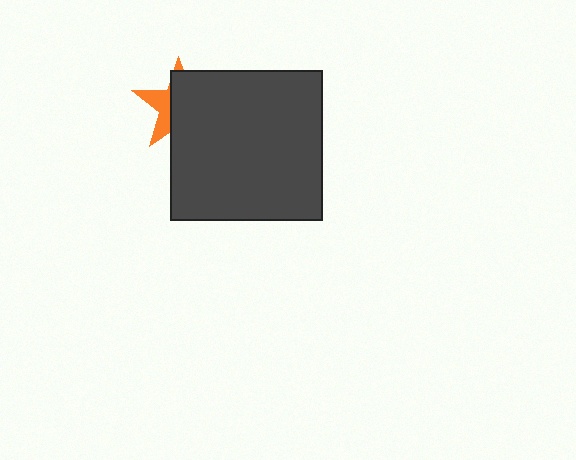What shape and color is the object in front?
The object in front is a dark gray rectangle.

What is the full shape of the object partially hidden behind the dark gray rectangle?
The partially hidden object is an orange star.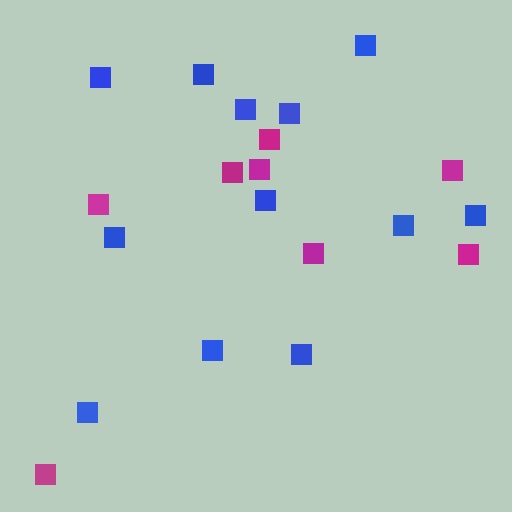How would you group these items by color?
There are 2 groups: one group of magenta squares (8) and one group of blue squares (12).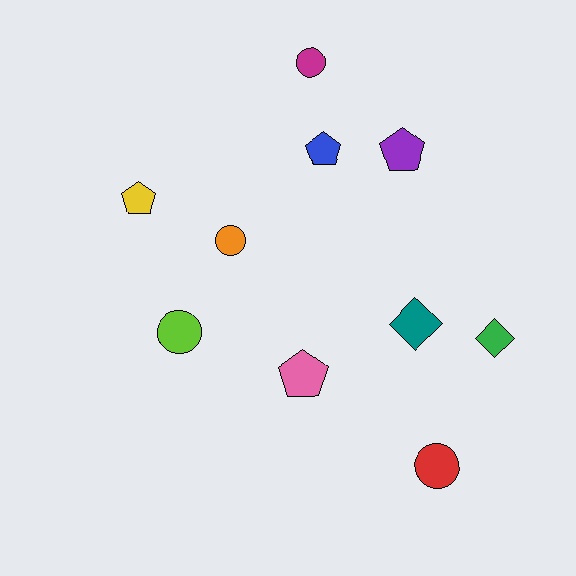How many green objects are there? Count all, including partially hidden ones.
There is 1 green object.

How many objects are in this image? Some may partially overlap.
There are 10 objects.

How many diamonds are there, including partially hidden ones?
There are 2 diamonds.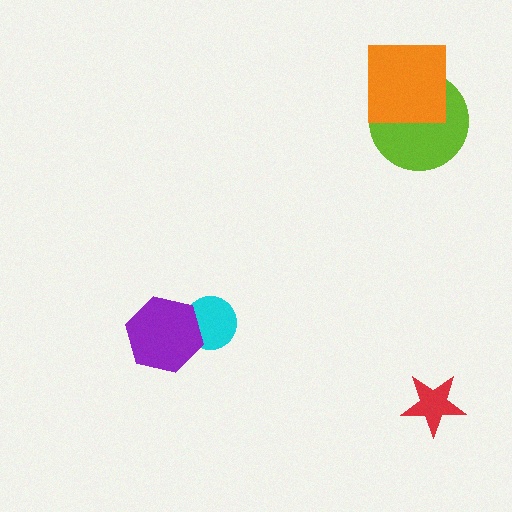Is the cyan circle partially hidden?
Yes, it is partially covered by another shape.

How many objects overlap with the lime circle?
1 object overlaps with the lime circle.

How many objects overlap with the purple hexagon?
1 object overlaps with the purple hexagon.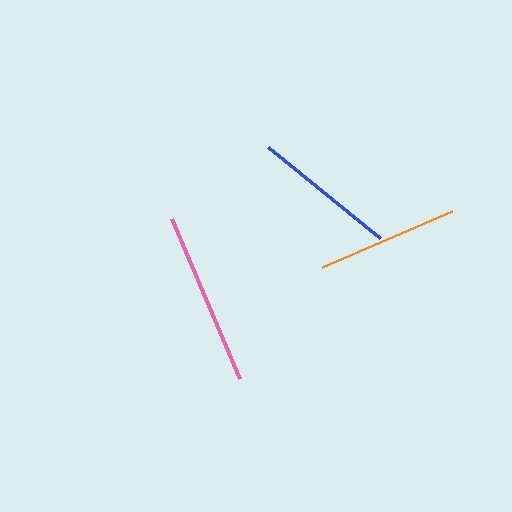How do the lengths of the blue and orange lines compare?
The blue and orange lines are approximately the same length.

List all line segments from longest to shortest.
From longest to shortest: pink, blue, orange.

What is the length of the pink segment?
The pink segment is approximately 174 pixels long.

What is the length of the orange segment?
The orange segment is approximately 142 pixels long.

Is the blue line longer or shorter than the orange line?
The blue line is longer than the orange line.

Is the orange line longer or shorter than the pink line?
The pink line is longer than the orange line.